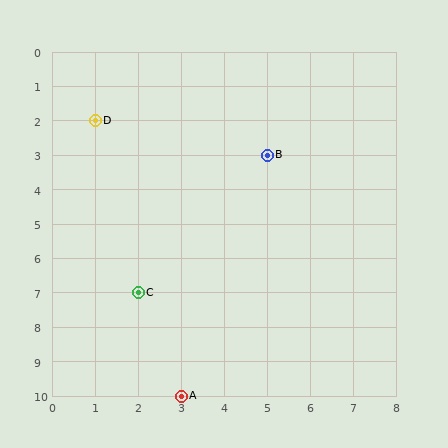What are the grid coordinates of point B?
Point B is at grid coordinates (5, 3).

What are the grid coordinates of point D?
Point D is at grid coordinates (1, 2).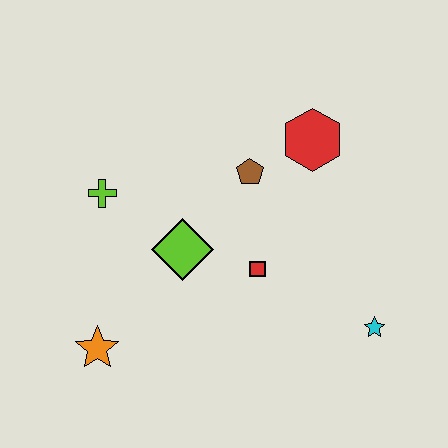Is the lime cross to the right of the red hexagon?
No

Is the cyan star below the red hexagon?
Yes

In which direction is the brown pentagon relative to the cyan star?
The brown pentagon is above the cyan star.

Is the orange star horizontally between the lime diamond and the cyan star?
No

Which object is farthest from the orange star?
The red hexagon is farthest from the orange star.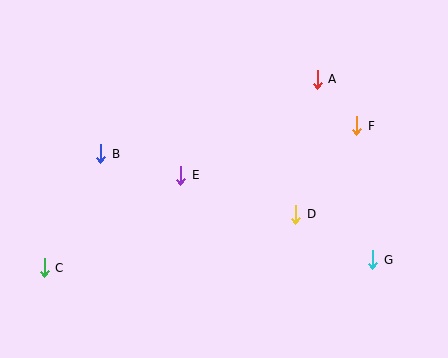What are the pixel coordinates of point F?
Point F is at (357, 126).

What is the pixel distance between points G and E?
The distance between G and E is 210 pixels.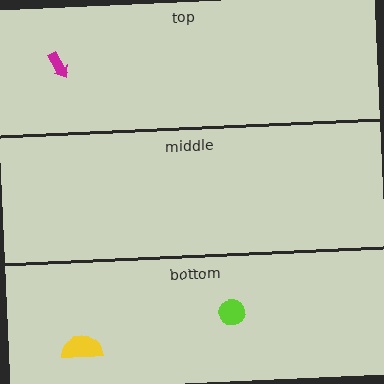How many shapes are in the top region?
1.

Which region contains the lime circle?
The bottom region.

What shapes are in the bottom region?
The lime circle, the yellow semicircle.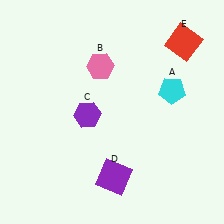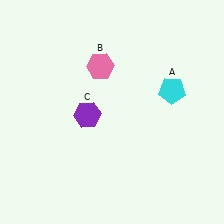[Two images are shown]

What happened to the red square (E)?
The red square (E) was removed in Image 2. It was in the top-right area of Image 1.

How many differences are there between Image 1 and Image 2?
There are 2 differences between the two images.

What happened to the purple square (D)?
The purple square (D) was removed in Image 2. It was in the bottom-right area of Image 1.